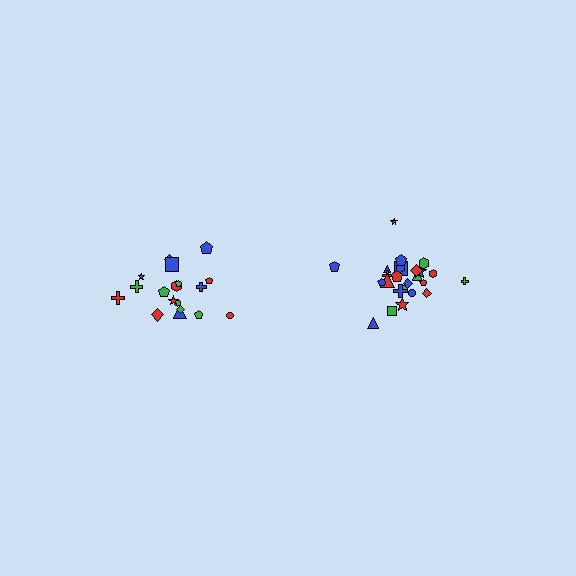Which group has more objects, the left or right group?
The right group.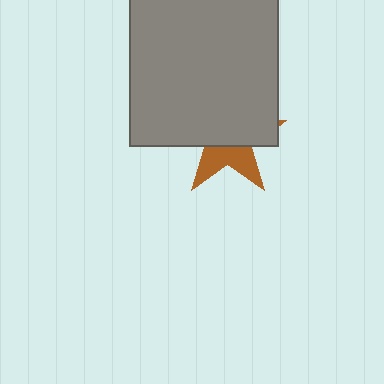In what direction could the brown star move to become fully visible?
The brown star could move down. That would shift it out from behind the gray square entirely.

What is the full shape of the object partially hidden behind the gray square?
The partially hidden object is a brown star.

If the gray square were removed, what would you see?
You would see the complete brown star.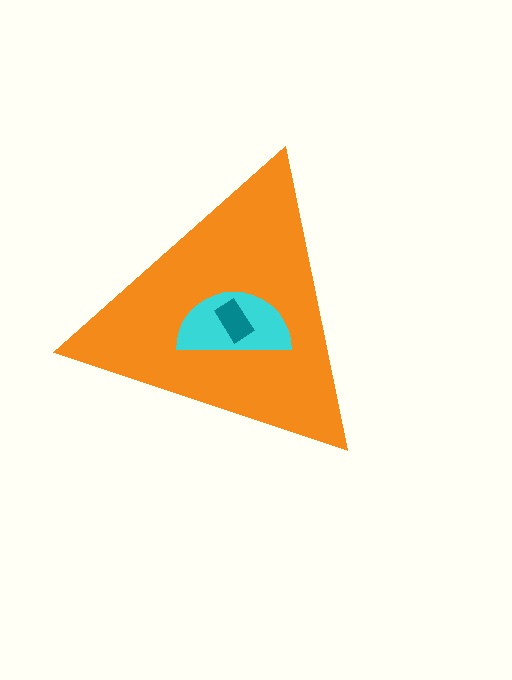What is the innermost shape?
The teal rectangle.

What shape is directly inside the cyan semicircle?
The teal rectangle.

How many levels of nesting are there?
3.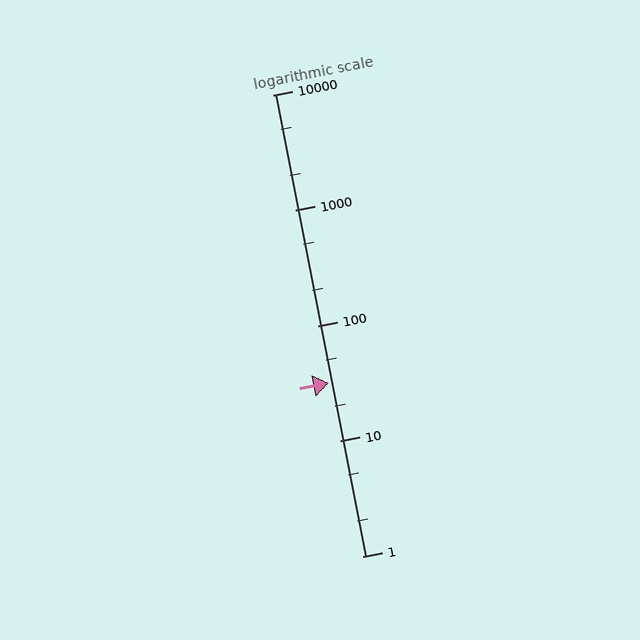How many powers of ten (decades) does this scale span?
The scale spans 4 decades, from 1 to 10000.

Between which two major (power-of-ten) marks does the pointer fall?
The pointer is between 10 and 100.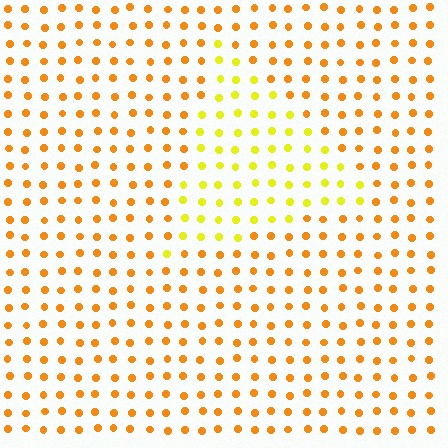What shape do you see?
I see a triangle.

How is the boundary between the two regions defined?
The boundary is defined purely by a slight shift in hue (about 32 degrees). Spacing, size, and orientation are identical on both sides.